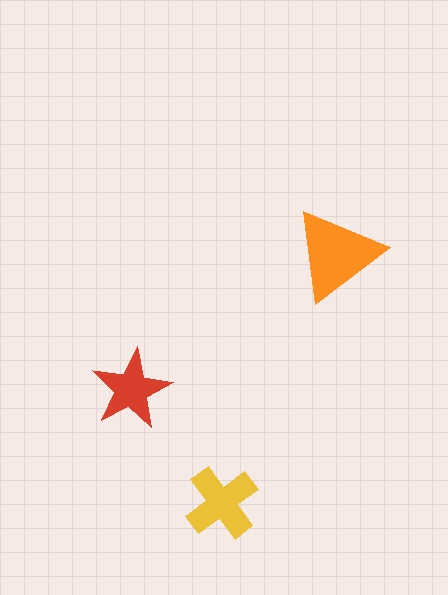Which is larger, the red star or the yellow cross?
The yellow cross.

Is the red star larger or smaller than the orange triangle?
Smaller.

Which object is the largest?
The orange triangle.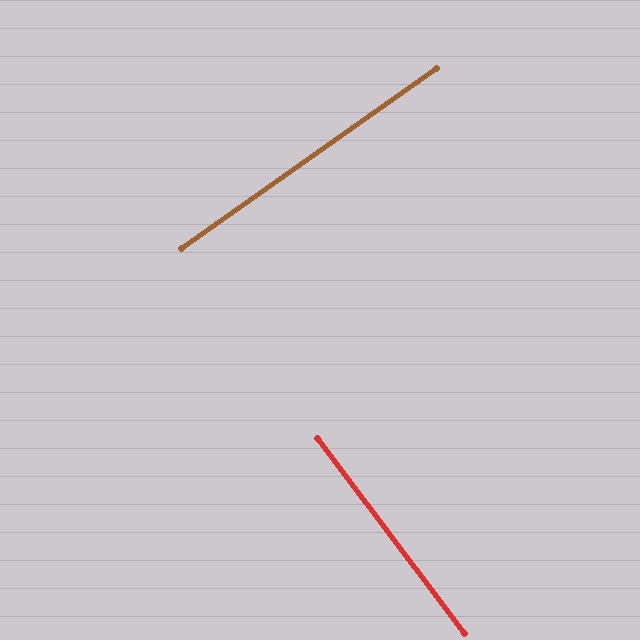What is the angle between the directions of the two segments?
Approximately 88 degrees.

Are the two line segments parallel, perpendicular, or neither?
Perpendicular — they meet at approximately 88°.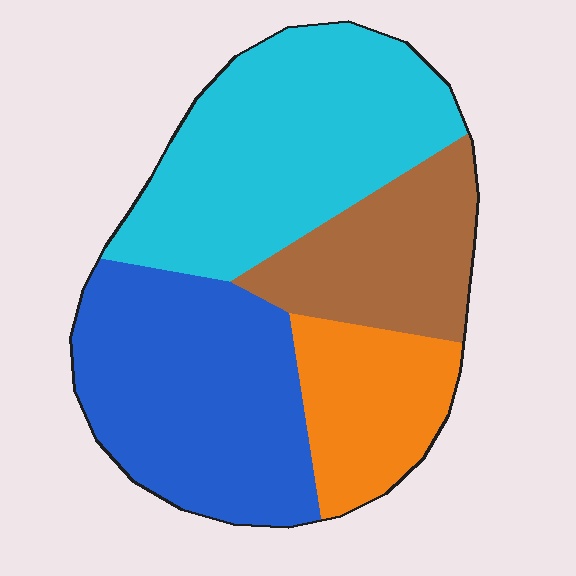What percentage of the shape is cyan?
Cyan covers roughly 35% of the shape.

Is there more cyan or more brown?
Cyan.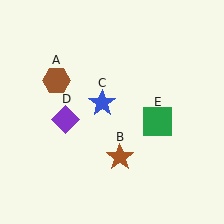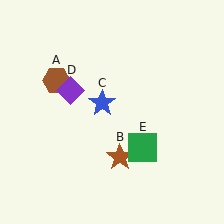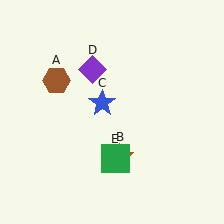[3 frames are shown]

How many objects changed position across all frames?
2 objects changed position: purple diamond (object D), green square (object E).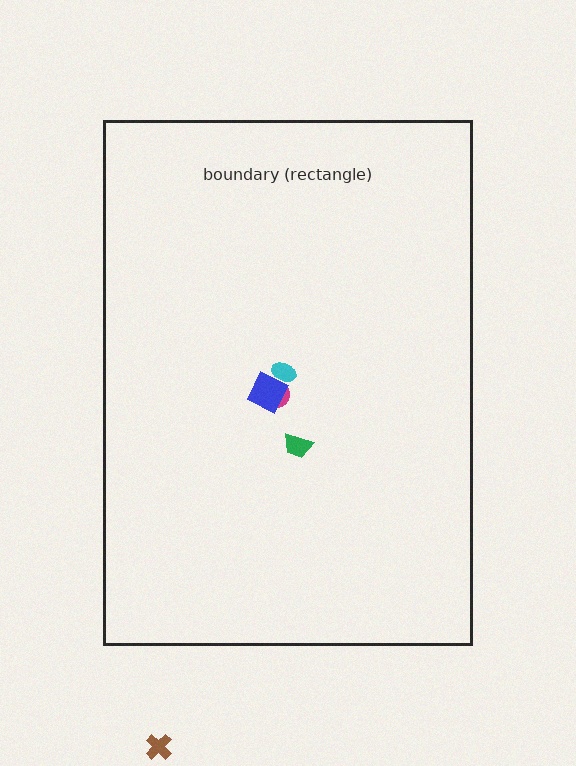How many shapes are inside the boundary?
4 inside, 1 outside.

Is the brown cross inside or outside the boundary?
Outside.